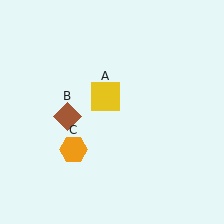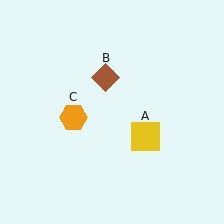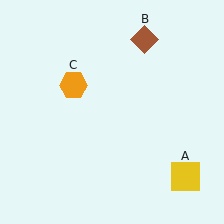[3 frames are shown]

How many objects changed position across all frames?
3 objects changed position: yellow square (object A), brown diamond (object B), orange hexagon (object C).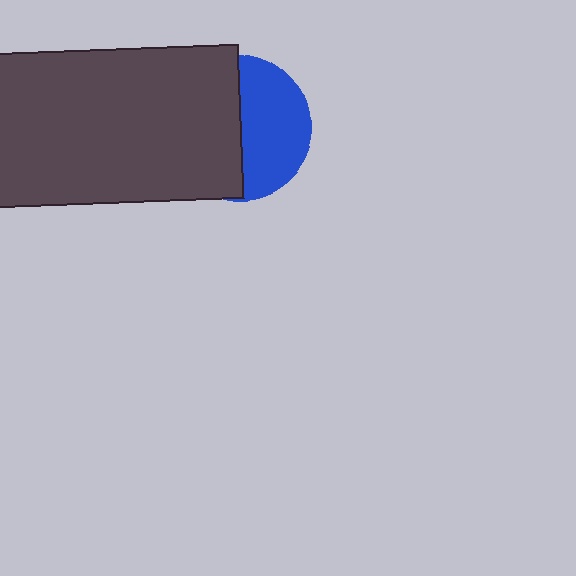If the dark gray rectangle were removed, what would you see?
You would see the complete blue circle.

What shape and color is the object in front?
The object in front is a dark gray rectangle.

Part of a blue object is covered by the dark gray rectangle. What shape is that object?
It is a circle.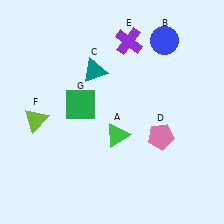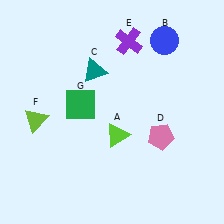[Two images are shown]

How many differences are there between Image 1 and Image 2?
There is 1 difference between the two images.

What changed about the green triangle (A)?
In Image 1, A is green. In Image 2, it changed to lime.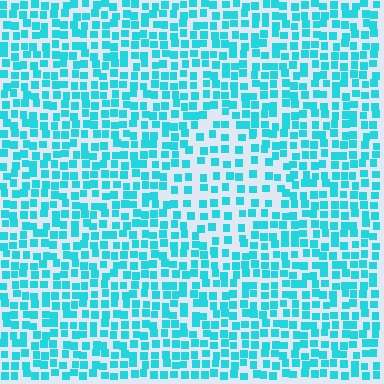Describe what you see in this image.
The image contains small cyan elements arranged at two different densities. A diamond-shaped region is visible where the elements are less densely packed than the surrounding area.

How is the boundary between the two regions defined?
The boundary is defined by a change in element density (approximately 1.7x ratio). All elements are the same color, size, and shape.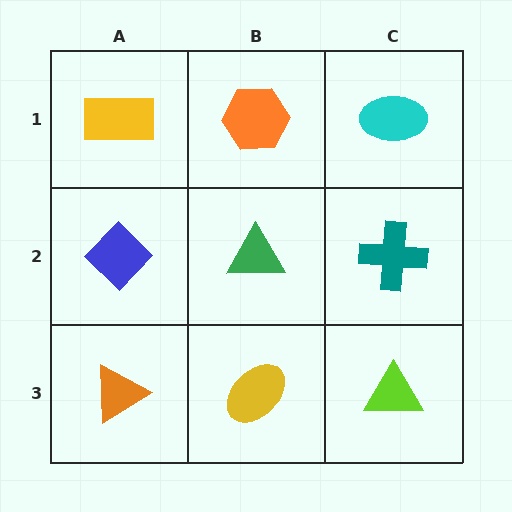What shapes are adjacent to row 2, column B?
An orange hexagon (row 1, column B), a yellow ellipse (row 3, column B), a blue diamond (row 2, column A), a teal cross (row 2, column C).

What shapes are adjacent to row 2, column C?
A cyan ellipse (row 1, column C), a lime triangle (row 3, column C), a green triangle (row 2, column B).